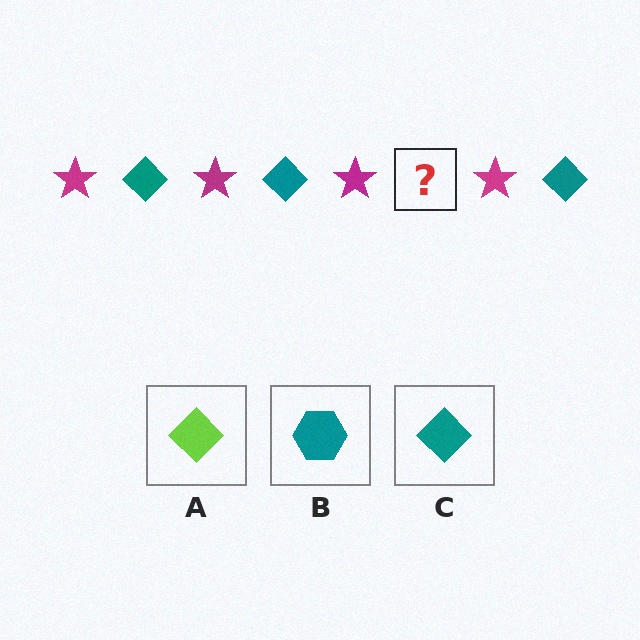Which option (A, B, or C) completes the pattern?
C.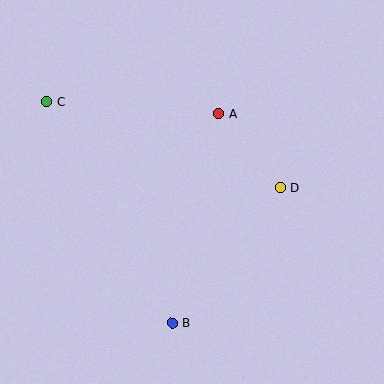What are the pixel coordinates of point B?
Point B is at (172, 323).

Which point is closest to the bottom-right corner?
Point B is closest to the bottom-right corner.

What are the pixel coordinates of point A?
Point A is at (219, 113).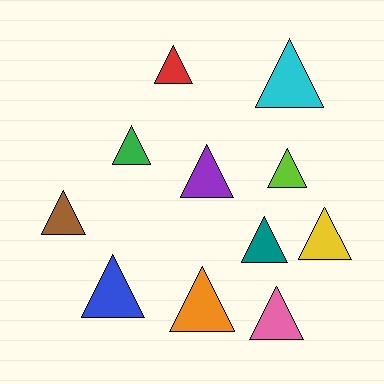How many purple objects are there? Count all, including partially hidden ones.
There is 1 purple object.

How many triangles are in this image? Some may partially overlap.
There are 11 triangles.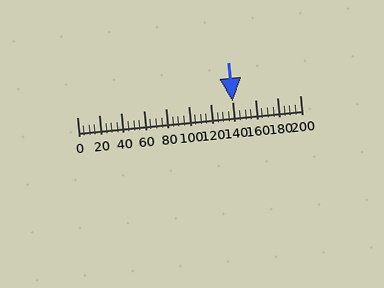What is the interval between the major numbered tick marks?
The major tick marks are spaced 20 units apart.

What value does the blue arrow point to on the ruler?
The blue arrow points to approximately 140.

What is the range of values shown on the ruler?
The ruler shows values from 0 to 200.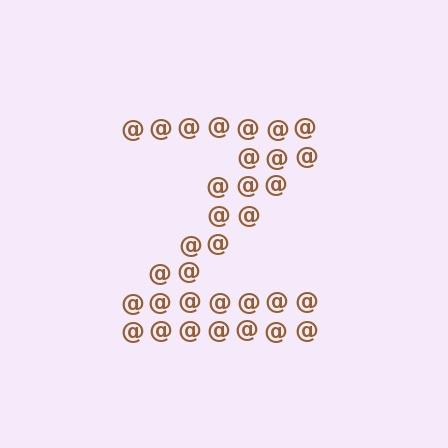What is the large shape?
The large shape is the letter Z.